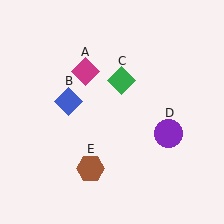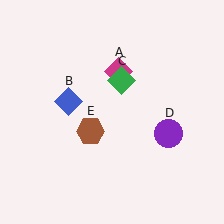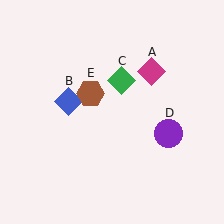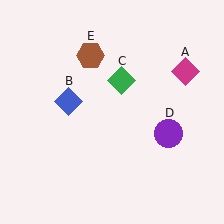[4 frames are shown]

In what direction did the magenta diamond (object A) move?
The magenta diamond (object A) moved right.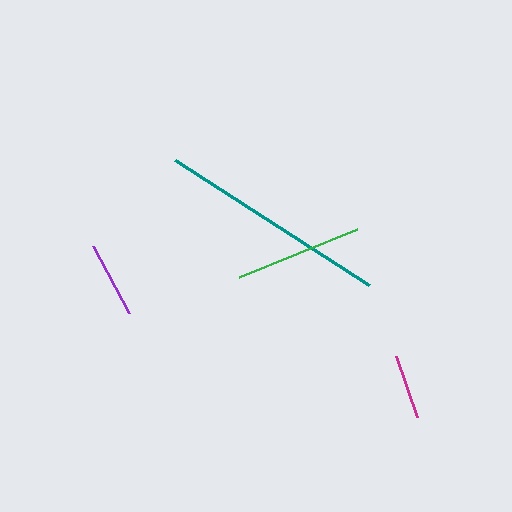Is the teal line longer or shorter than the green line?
The teal line is longer than the green line.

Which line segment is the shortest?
The magenta line is the shortest at approximately 64 pixels.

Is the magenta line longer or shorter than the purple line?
The purple line is longer than the magenta line.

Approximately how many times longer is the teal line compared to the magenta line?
The teal line is approximately 3.6 times the length of the magenta line.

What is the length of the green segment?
The green segment is approximately 128 pixels long.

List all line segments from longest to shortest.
From longest to shortest: teal, green, purple, magenta.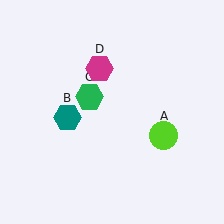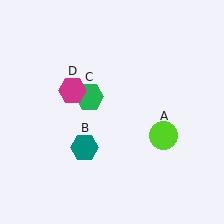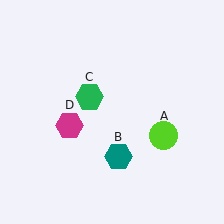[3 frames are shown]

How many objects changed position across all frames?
2 objects changed position: teal hexagon (object B), magenta hexagon (object D).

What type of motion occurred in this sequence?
The teal hexagon (object B), magenta hexagon (object D) rotated counterclockwise around the center of the scene.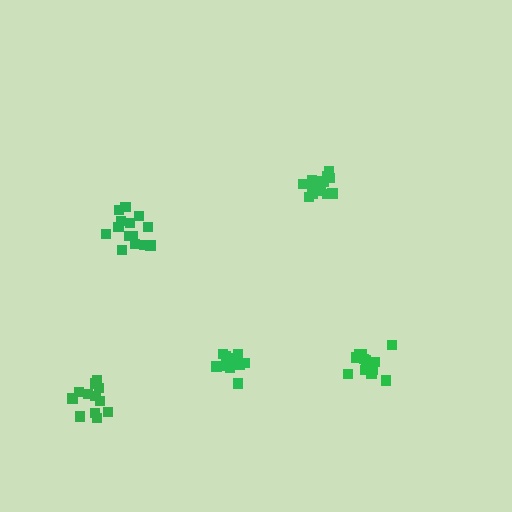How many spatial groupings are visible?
There are 5 spatial groupings.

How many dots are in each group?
Group 1: 11 dots, Group 2: 15 dots, Group 3: 12 dots, Group 4: 12 dots, Group 5: 14 dots (64 total).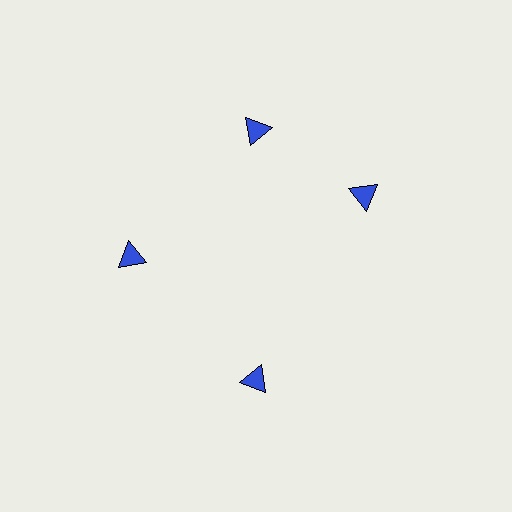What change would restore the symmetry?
The symmetry would be restored by rotating it back into even spacing with its neighbors so that all 4 triangles sit at equal angles and equal distance from the center.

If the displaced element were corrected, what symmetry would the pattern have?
It would have 4-fold rotational symmetry — the pattern would map onto itself every 90 degrees.